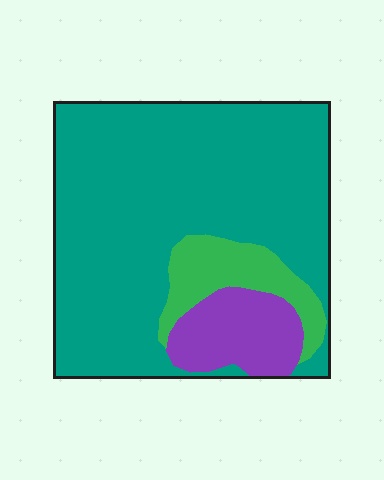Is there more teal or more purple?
Teal.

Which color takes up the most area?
Teal, at roughly 75%.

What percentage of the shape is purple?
Purple takes up less than a sixth of the shape.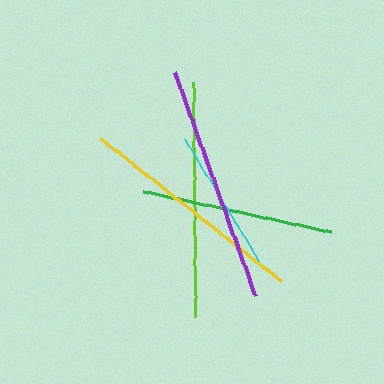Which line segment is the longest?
The purple line is the longest at approximately 237 pixels.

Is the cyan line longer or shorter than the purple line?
The purple line is longer than the cyan line.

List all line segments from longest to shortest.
From longest to shortest: purple, lime, yellow, green, cyan.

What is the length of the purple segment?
The purple segment is approximately 237 pixels long.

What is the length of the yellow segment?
The yellow segment is approximately 231 pixels long.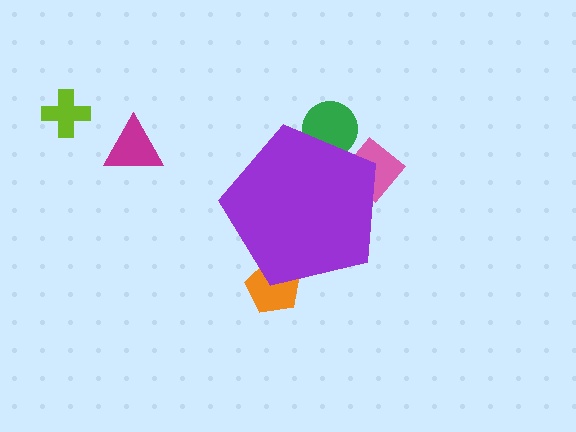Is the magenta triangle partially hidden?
No, the magenta triangle is fully visible.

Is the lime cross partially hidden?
No, the lime cross is fully visible.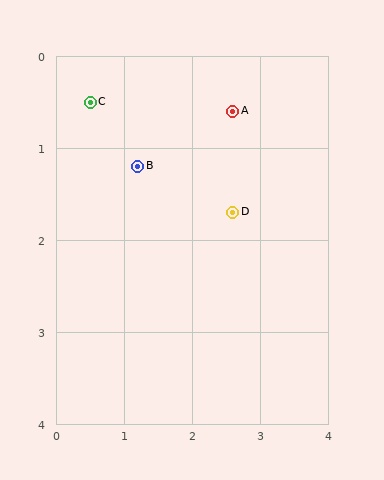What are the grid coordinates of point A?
Point A is at approximately (2.6, 0.6).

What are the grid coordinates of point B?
Point B is at approximately (1.2, 1.2).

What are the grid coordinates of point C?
Point C is at approximately (0.5, 0.5).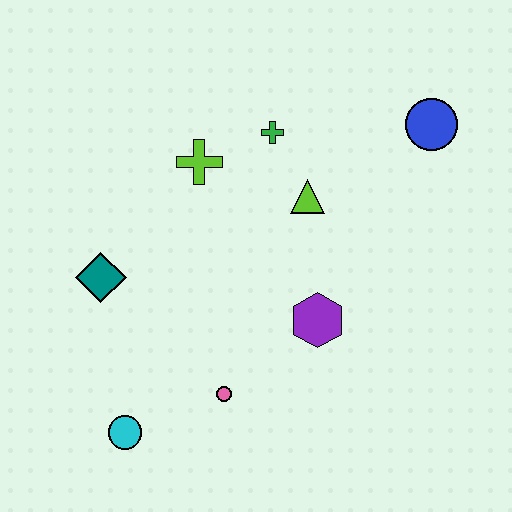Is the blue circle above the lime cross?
Yes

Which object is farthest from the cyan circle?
The blue circle is farthest from the cyan circle.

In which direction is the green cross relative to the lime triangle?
The green cross is above the lime triangle.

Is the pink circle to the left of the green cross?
Yes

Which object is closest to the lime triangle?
The green cross is closest to the lime triangle.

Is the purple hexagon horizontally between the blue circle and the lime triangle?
Yes